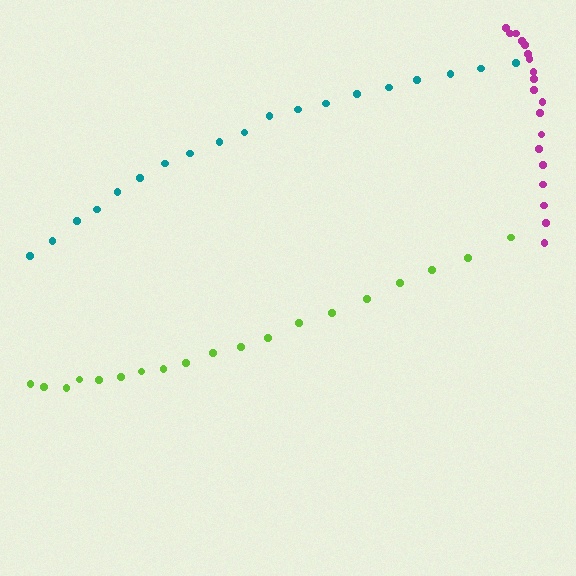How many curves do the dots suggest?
There are 3 distinct paths.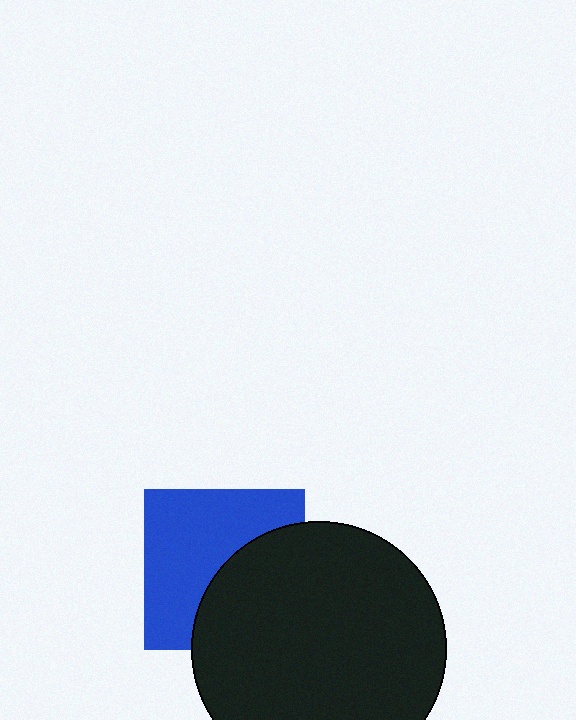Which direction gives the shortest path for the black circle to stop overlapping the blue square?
Moving toward the lower-right gives the shortest separation.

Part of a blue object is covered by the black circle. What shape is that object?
It is a square.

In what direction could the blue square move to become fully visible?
The blue square could move toward the upper-left. That would shift it out from behind the black circle entirely.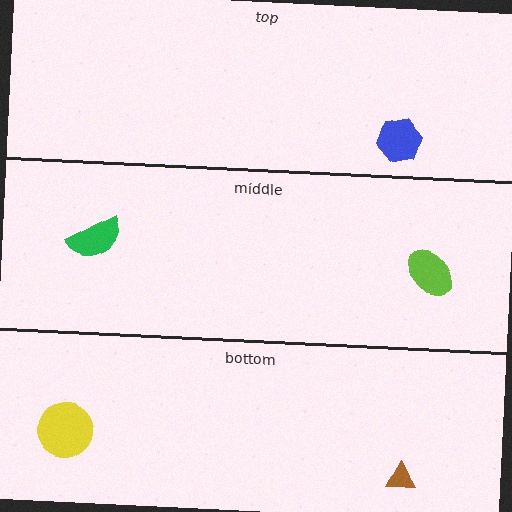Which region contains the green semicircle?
The middle region.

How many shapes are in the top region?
1.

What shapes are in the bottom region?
The yellow circle, the brown triangle.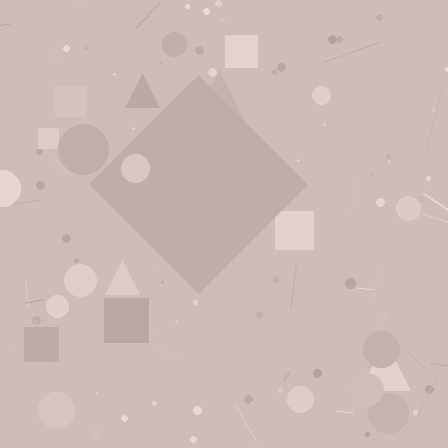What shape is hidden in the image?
A diamond is hidden in the image.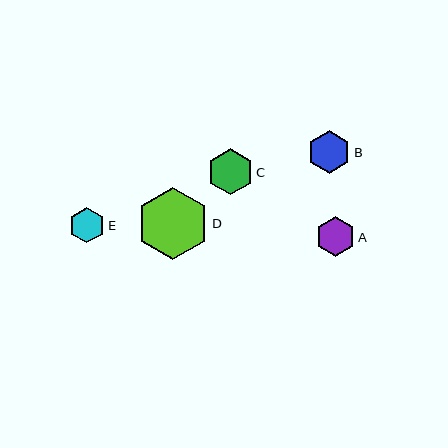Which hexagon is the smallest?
Hexagon E is the smallest with a size of approximately 35 pixels.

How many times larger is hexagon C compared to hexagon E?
Hexagon C is approximately 1.3 times the size of hexagon E.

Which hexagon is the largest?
Hexagon D is the largest with a size of approximately 73 pixels.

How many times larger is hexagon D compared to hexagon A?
Hexagon D is approximately 1.8 times the size of hexagon A.